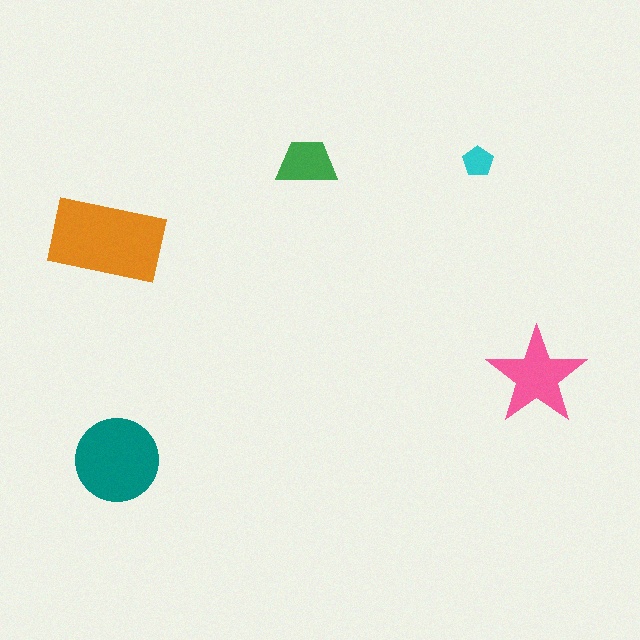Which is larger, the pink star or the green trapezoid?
The pink star.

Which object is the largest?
The orange rectangle.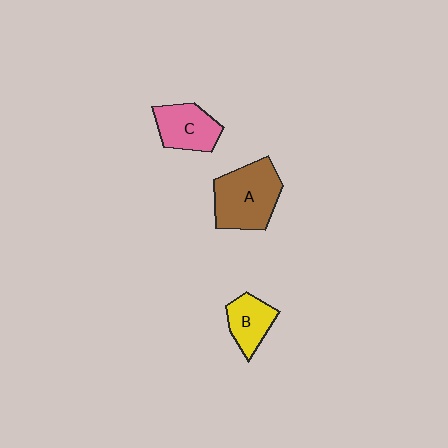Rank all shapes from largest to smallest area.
From largest to smallest: A (brown), C (pink), B (yellow).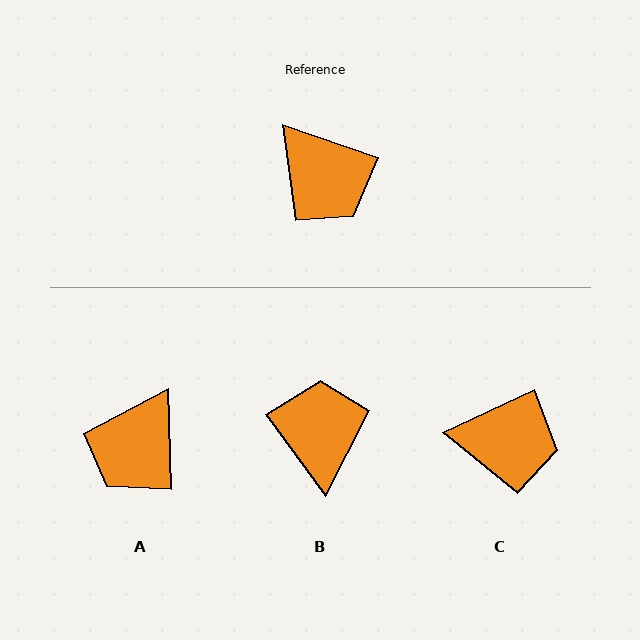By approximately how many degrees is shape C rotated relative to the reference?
Approximately 44 degrees counter-clockwise.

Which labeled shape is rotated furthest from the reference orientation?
B, about 145 degrees away.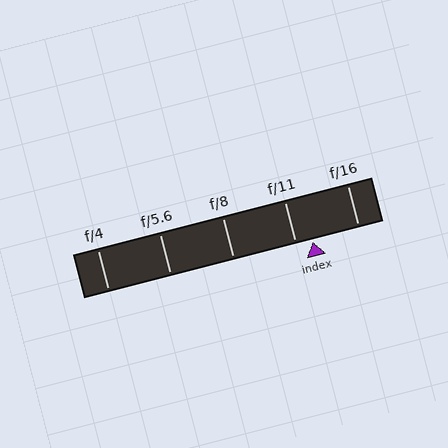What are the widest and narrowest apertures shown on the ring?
The widest aperture shown is f/4 and the narrowest is f/16.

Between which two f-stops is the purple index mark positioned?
The index mark is between f/11 and f/16.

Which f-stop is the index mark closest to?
The index mark is closest to f/11.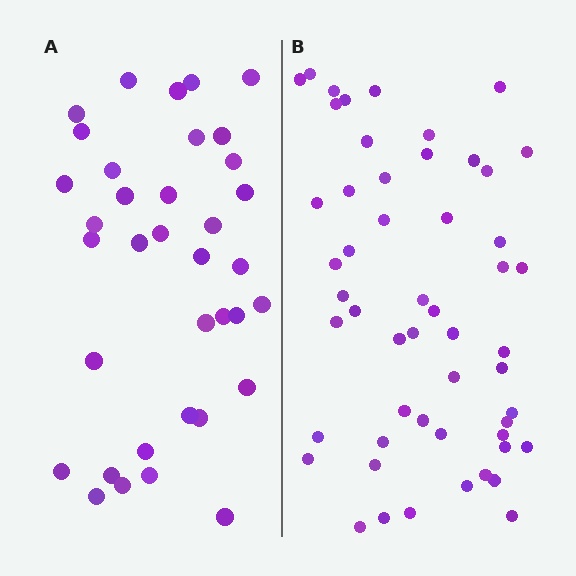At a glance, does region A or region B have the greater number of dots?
Region B (the right region) has more dots.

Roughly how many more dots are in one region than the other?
Region B has approximately 15 more dots than region A.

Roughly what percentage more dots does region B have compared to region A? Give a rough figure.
About 45% more.